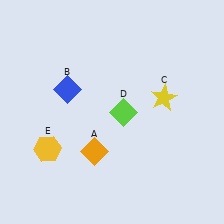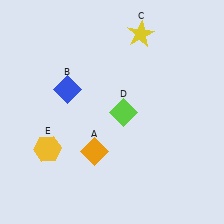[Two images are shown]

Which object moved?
The yellow star (C) moved up.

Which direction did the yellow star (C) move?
The yellow star (C) moved up.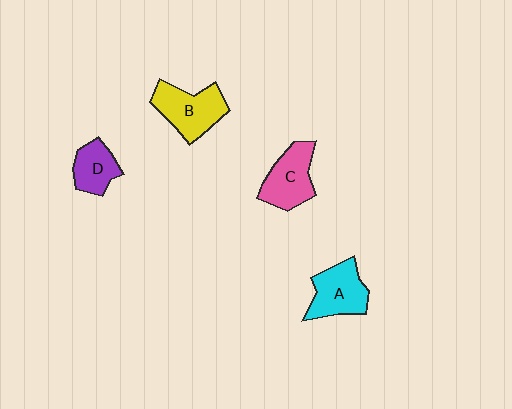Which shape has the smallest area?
Shape D (purple).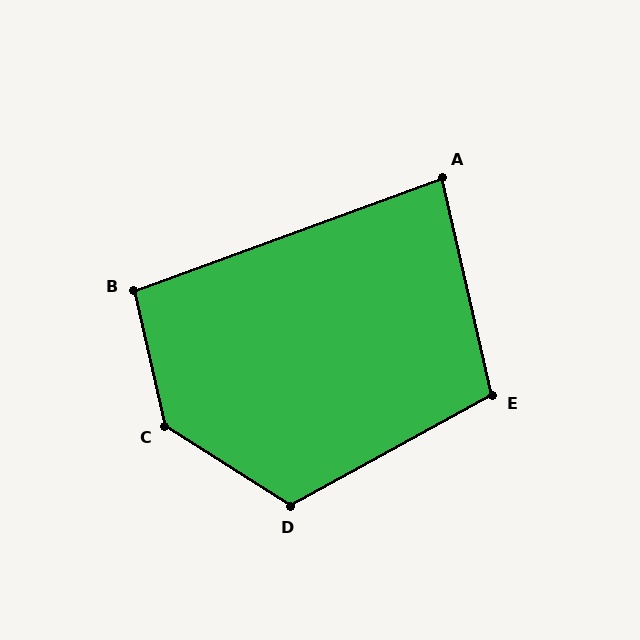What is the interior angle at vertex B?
Approximately 98 degrees (obtuse).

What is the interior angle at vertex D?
Approximately 119 degrees (obtuse).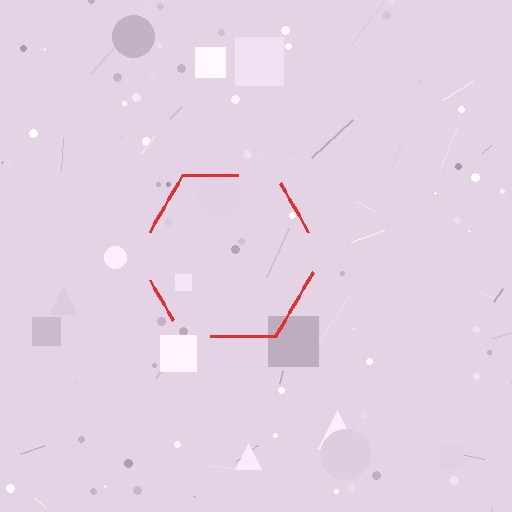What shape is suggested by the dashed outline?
The dashed outline suggests a hexagon.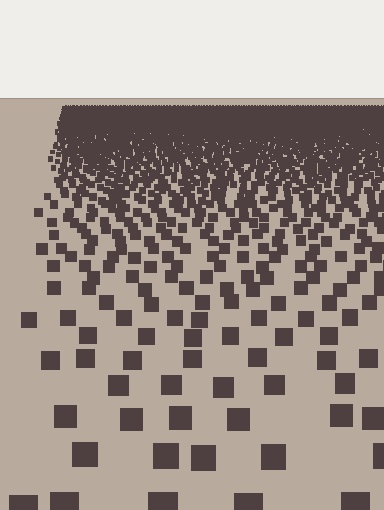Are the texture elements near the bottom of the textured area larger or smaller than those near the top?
Larger. Near the bottom, elements are closer to the viewer and appear at a bigger on-screen size.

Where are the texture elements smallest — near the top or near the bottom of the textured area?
Near the top.